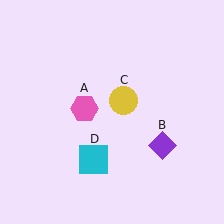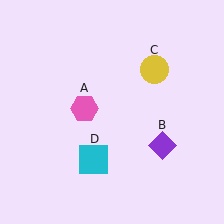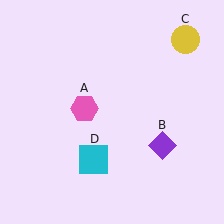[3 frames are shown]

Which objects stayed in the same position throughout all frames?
Pink hexagon (object A) and purple diamond (object B) and cyan square (object D) remained stationary.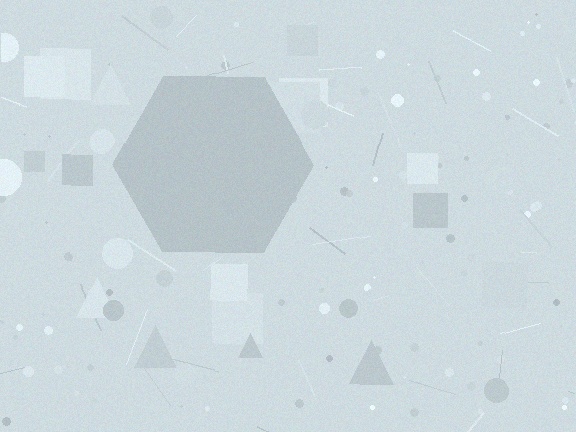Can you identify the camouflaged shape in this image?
The camouflaged shape is a hexagon.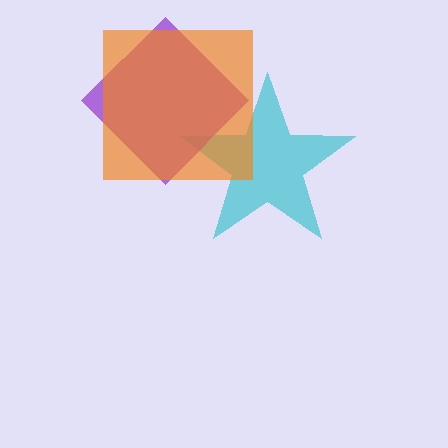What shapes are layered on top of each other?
The layered shapes are: a cyan star, a purple diamond, an orange square.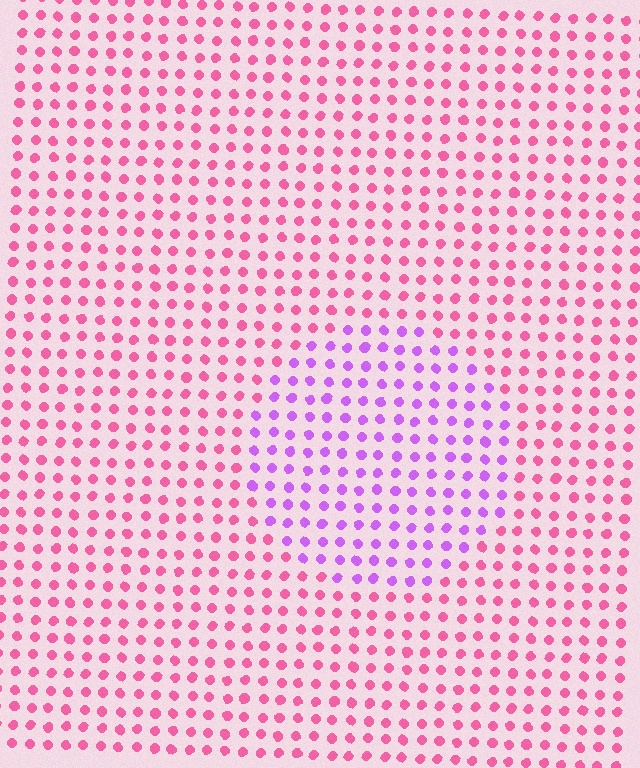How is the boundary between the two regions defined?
The boundary is defined purely by a slight shift in hue (about 47 degrees). Spacing, size, and orientation are identical on both sides.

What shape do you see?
I see a circle.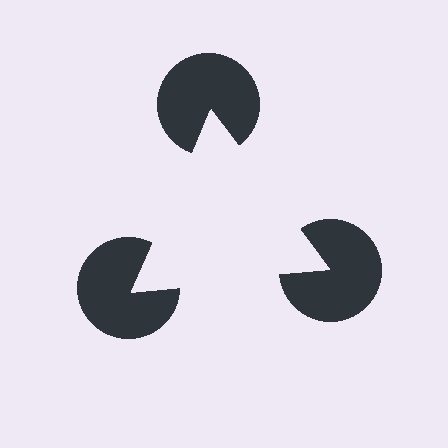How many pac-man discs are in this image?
There are 3 — one at each vertex of the illusory triangle.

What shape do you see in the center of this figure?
An illusory triangle — its edges are inferred from the aligned wedge cuts in the pac-man discs, not physically drawn.